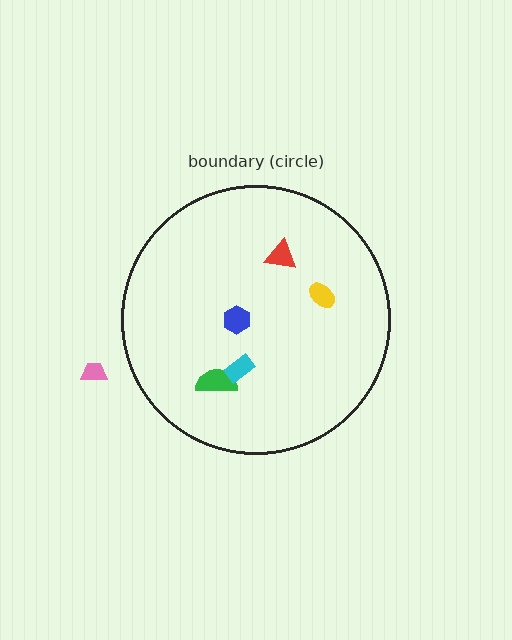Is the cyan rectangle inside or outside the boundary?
Inside.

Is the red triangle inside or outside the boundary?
Inside.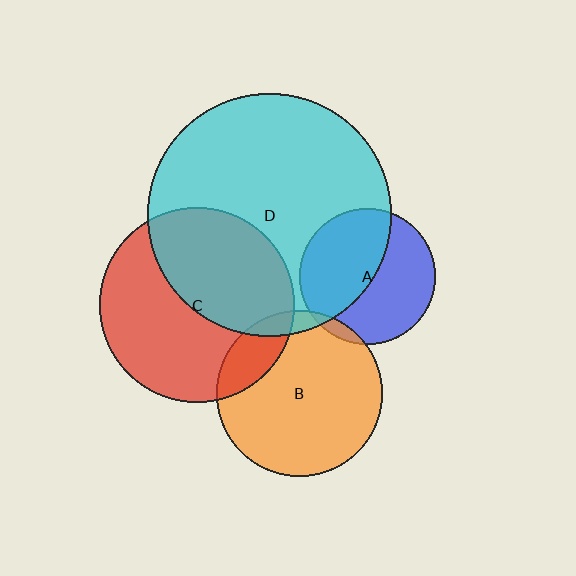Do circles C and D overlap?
Yes.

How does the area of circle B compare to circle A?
Approximately 1.5 times.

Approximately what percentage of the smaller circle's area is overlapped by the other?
Approximately 45%.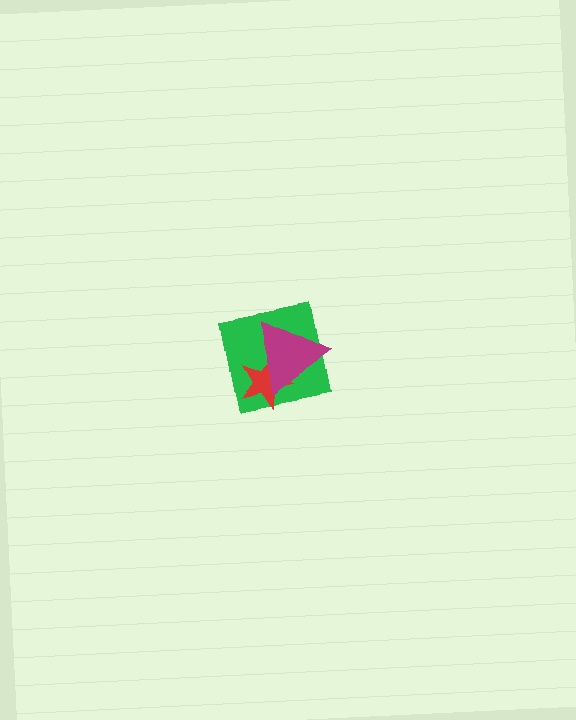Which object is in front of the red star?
The magenta triangle is in front of the red star.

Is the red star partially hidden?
Yes, it is partially covered by another shape.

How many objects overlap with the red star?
2 objects overlap with the red star.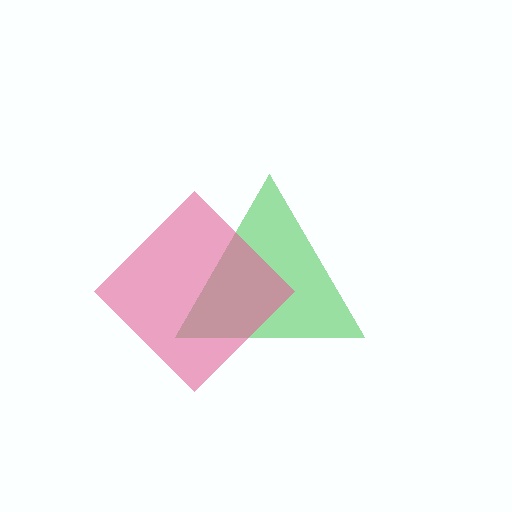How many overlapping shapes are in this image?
There are 2 overlapping shapes in the image.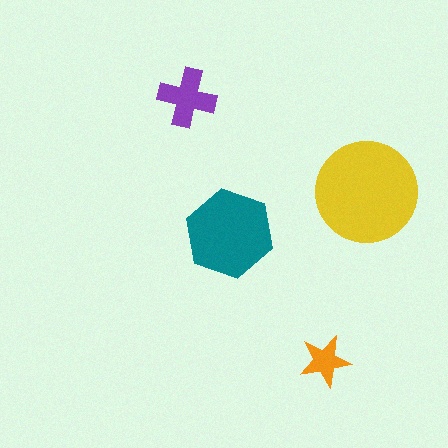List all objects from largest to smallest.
The yellow circle, the teal hexagon, the purple cross, the orange star.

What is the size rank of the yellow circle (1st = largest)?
1st.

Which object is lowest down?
The orange star is bottommost.